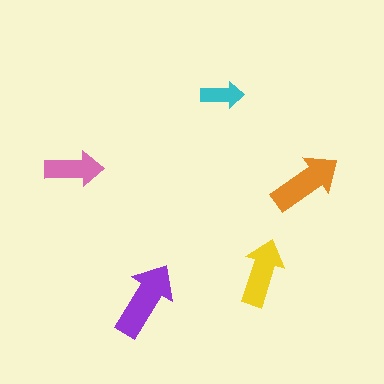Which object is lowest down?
The purple arrow is bottommost.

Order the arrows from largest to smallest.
the purple one, the orange one, the yellow one, the pink one, the cyan one.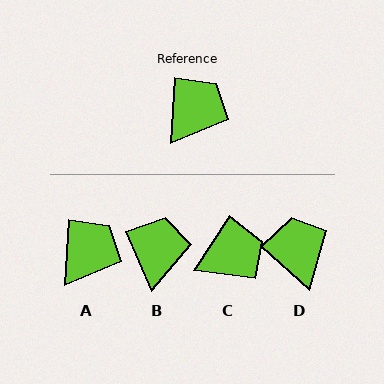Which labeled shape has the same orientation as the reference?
A.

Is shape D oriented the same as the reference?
No, it is off by about 51 degrees.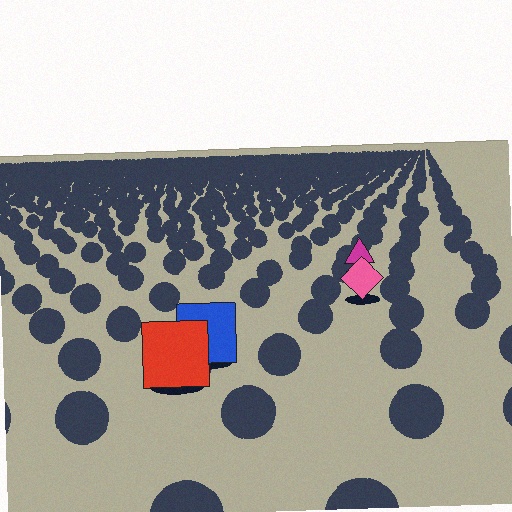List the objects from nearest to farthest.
From nearest to farthest: the red square, the blue square, the pink diamond, the magenta triangle.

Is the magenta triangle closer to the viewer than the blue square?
No. The blue square is closer — you can tell from the texture gradient: the ground texture is coarser near it.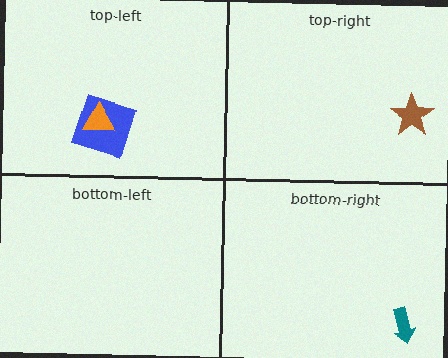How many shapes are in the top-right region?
1.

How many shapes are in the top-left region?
2.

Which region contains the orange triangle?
The top-left region.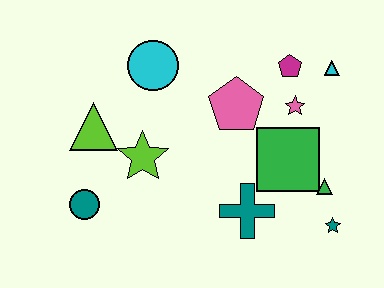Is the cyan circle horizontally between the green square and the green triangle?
No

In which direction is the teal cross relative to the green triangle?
The teal cross is to the left of the green triangle.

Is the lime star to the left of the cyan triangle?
Yes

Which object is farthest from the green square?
The teal circle is farthest from the green square.